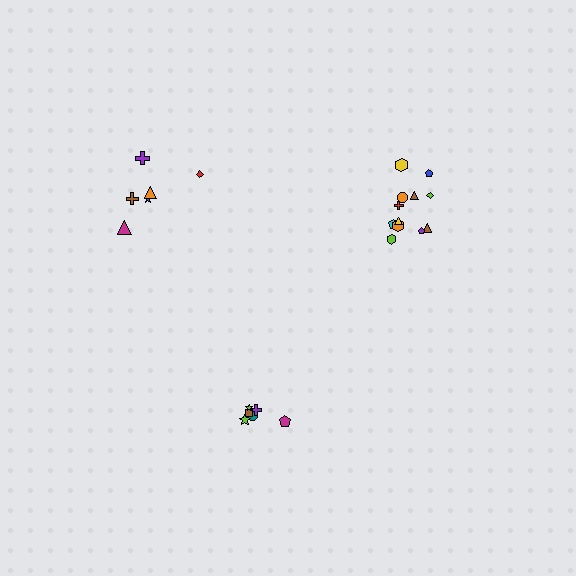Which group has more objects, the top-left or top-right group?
The top-right group.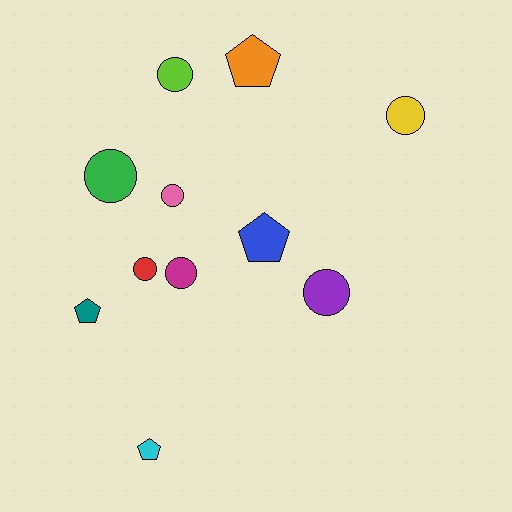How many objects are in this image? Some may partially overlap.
There are 11 objects.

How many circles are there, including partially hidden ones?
There are 7 circles.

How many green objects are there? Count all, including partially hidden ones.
There is 1 green object.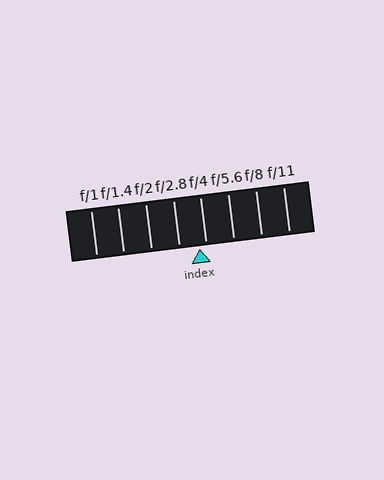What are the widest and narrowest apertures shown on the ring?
The widest aperture shown is f/1 and the narrowest is f/11.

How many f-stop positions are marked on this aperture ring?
There are 8 f-stop positions marked.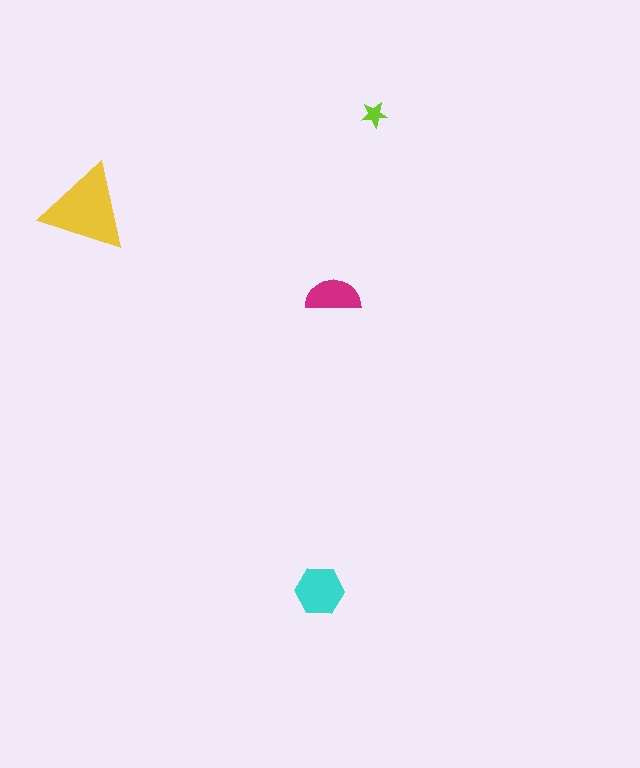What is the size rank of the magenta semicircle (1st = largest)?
3rd.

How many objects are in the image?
There are 4 objects in the image.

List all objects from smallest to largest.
The lime star, the magenta semicircle, the cyan hexagon, the yellow triangle.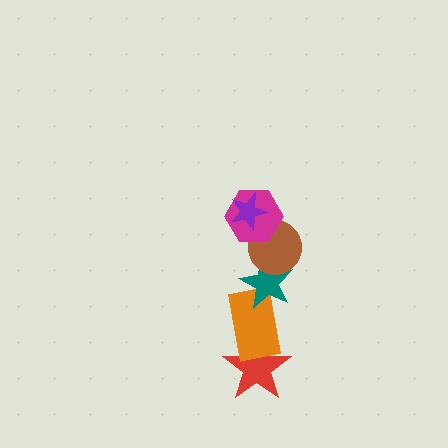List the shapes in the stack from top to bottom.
From top to bottom: the purple star, the magenta hexagon, the brown circle, the teal star, the orange rectangle, the red star.